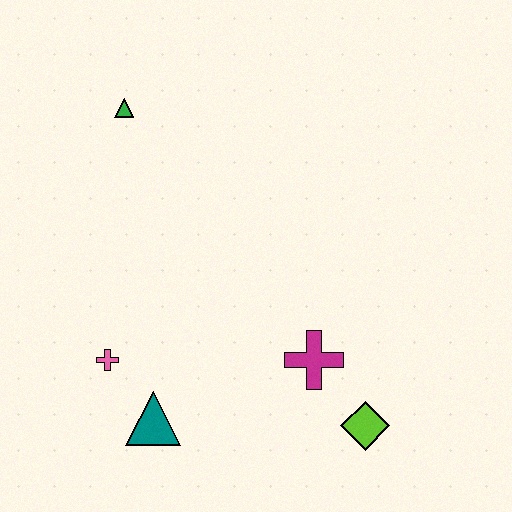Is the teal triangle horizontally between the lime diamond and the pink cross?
Yes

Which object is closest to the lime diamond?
The magenta cross is closest to the lime diamond.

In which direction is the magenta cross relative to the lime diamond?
The magenta cross is above the lime diamond.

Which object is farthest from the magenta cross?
The green triangle is farthest from the magenta cross.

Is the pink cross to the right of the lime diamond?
No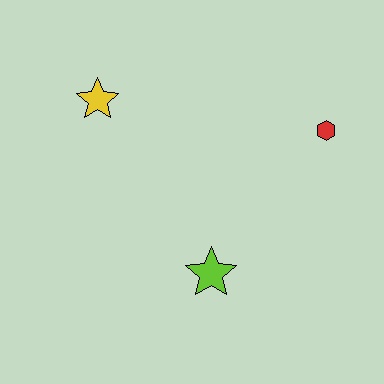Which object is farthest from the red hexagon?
The yellow star is farthest from the red hexagon.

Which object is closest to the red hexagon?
The lime star is closest to the red hexagon.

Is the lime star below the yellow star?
Yes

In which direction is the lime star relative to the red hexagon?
The lime star is below the red hexagon.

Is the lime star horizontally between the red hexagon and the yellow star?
Yes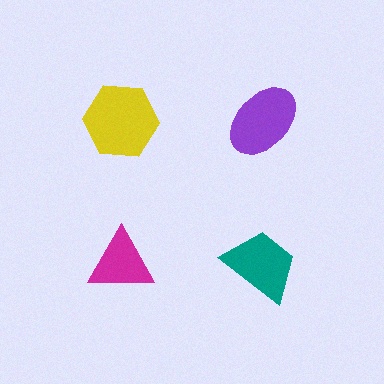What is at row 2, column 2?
A teal trapezoid.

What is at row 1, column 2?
A purple ellipse.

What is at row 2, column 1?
A magenta triangle.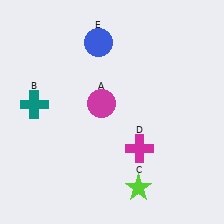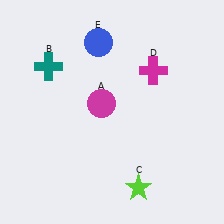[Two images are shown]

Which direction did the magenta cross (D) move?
The magenta cross (D) moved up.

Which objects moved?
The objects that moved are: the teal cross (B), the magenta cross (D).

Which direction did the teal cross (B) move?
The teal cross (B) moved up.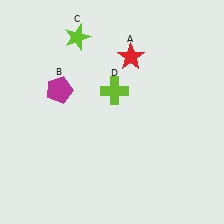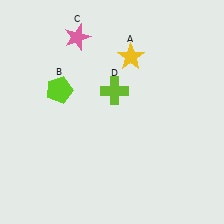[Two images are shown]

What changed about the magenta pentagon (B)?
In Image 1, B is magenta. In Image 2, it changed to lime.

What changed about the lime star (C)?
In Image 1, C is lime. In Image 2, it changed to pink.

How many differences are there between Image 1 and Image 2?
There are 3 differences between the two images.